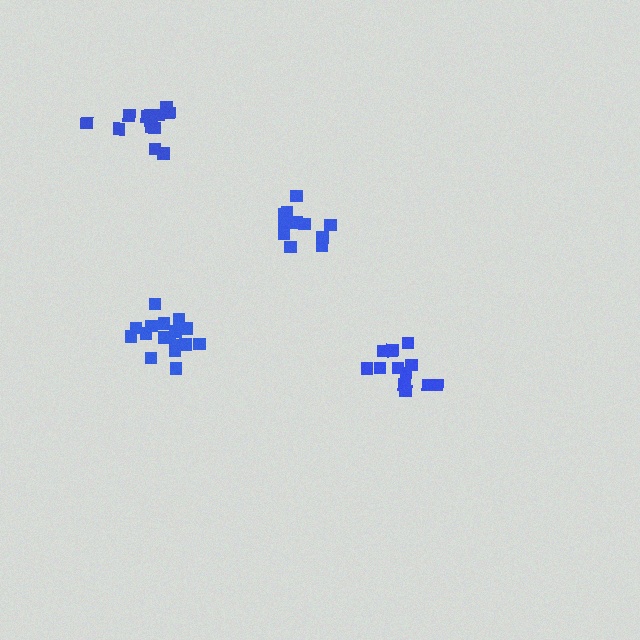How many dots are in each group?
Group 1: 13 dots, Group 2: 13 dots, Group 3: 17 dots, Group 4: 11 dots (54 total).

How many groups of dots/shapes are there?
There are 4 groups.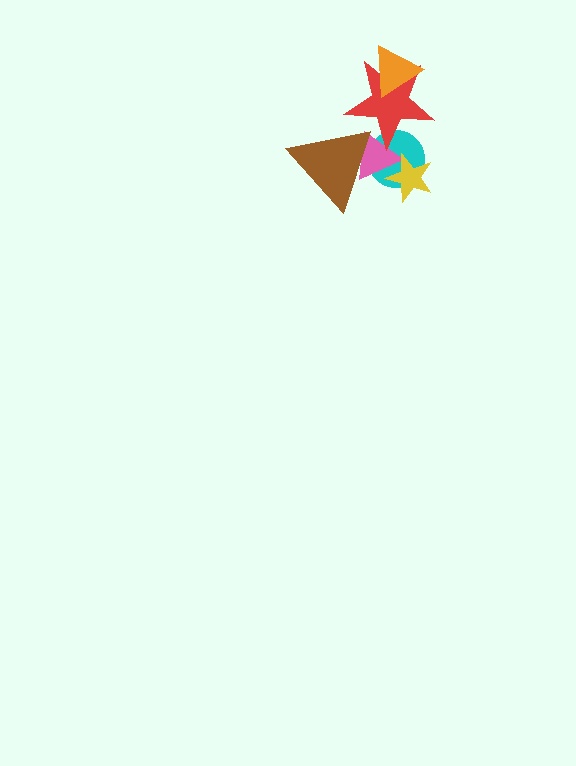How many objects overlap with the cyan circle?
4 objects overlap with the cyan circle.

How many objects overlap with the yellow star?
2 objects overlap with the yellow star.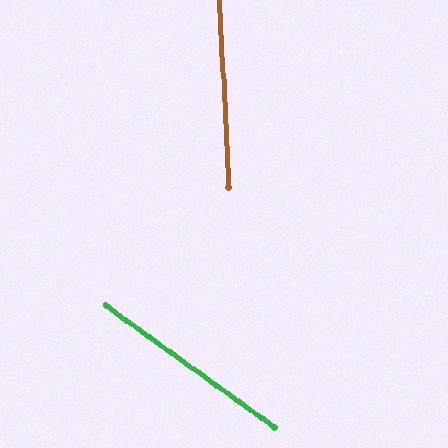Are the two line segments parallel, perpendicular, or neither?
Neither parallel nor perpendicular — they differ by about 51°.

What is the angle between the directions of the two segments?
Approximately 51 degrees.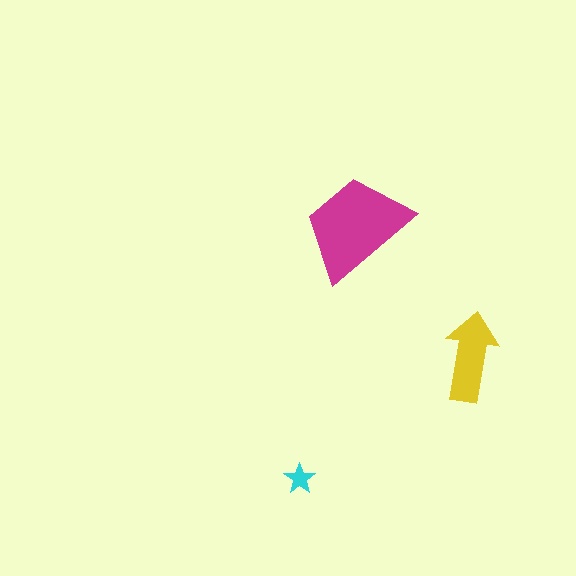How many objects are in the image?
There are 3 objects in the image.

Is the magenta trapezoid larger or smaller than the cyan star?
Larger.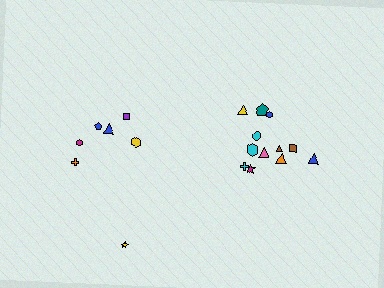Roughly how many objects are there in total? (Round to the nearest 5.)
Roughly 20 objects in total.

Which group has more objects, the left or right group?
The right group.